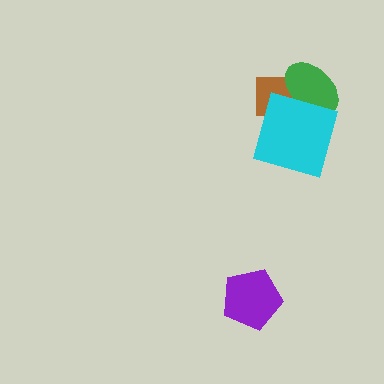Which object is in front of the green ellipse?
The cyan diamond is in front of the green ellipse.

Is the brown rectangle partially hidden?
Yes, it is partially covered by another shape.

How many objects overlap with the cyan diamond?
2 objects overlap with the cyan diamond.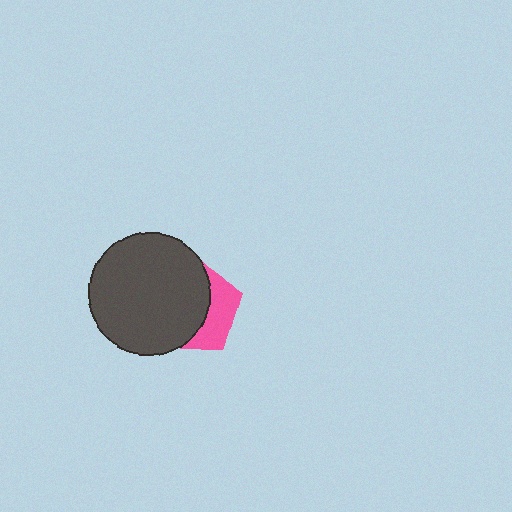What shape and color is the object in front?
The object in front is a dark gray circle.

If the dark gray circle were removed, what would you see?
You would see the complete pink pentagon.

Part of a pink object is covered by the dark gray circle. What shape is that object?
It is a pentagon.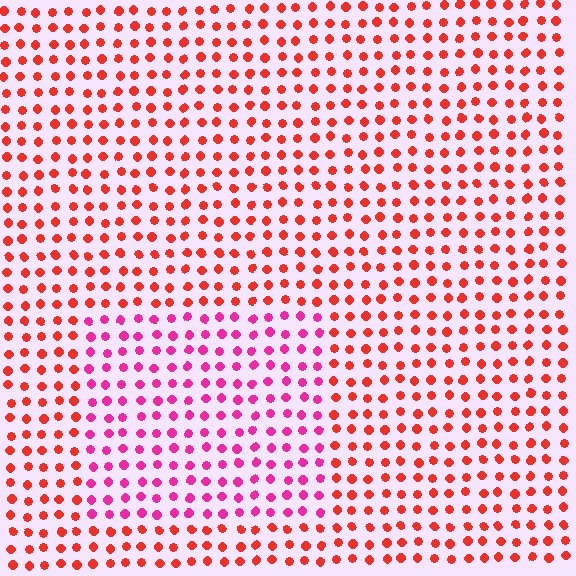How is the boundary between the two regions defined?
The boundary is defined purely by a slight shift in hue (about 40 degrees). Spacing, size, and orientation are identical on both sides.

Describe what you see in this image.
The image is filled with small red elements in a uniform arrangement. A rectangle-shaped region is visible where the elements are tinted to a slightly different hue, forming a subtle color boundary.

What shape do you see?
I see a rectangle.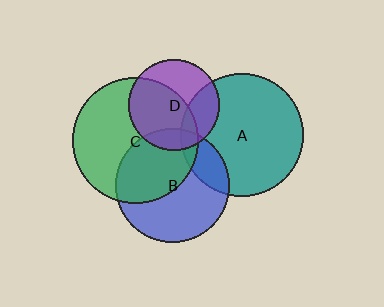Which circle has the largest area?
Circle C (green).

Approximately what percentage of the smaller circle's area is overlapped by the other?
Approximately 45%.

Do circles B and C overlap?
Yes.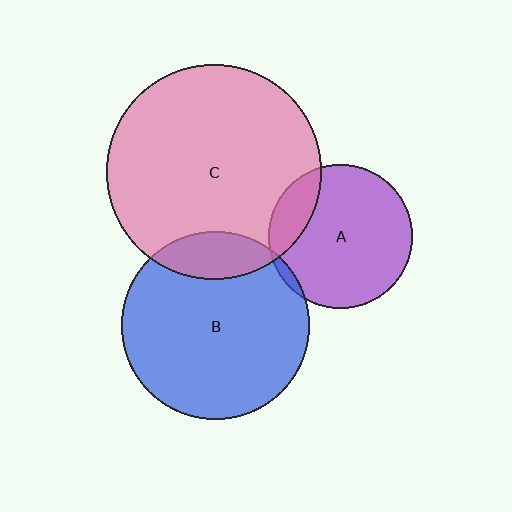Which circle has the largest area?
Circle C (pink).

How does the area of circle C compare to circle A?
Approximately 2.2 times.